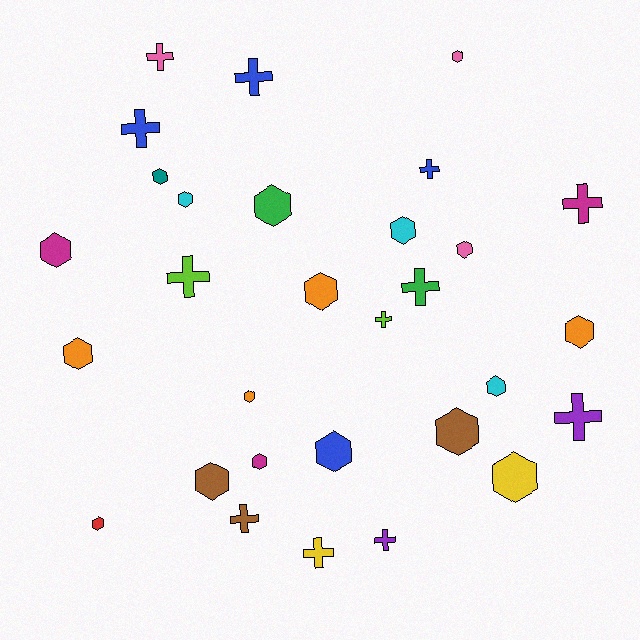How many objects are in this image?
There are 30 objects.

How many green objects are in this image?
There are 2 green objects.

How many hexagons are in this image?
There are 18 hexagons.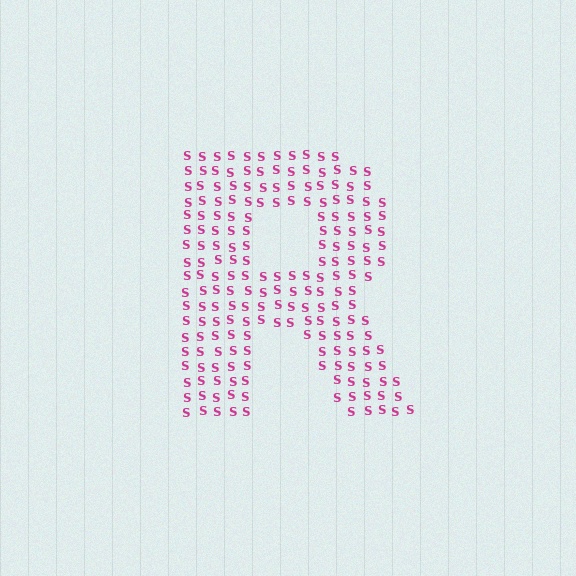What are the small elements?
The small elements are letter S's.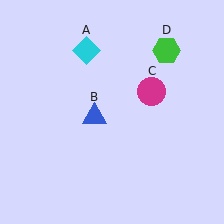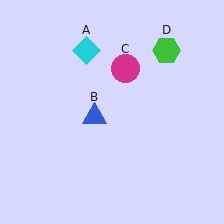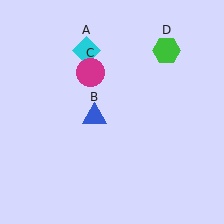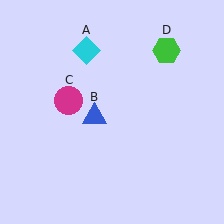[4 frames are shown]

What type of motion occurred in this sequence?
The magenta circle (object C) rotated counterclockwise around the center of the scene.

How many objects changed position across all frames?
1 object changed position: magenta circle (object C).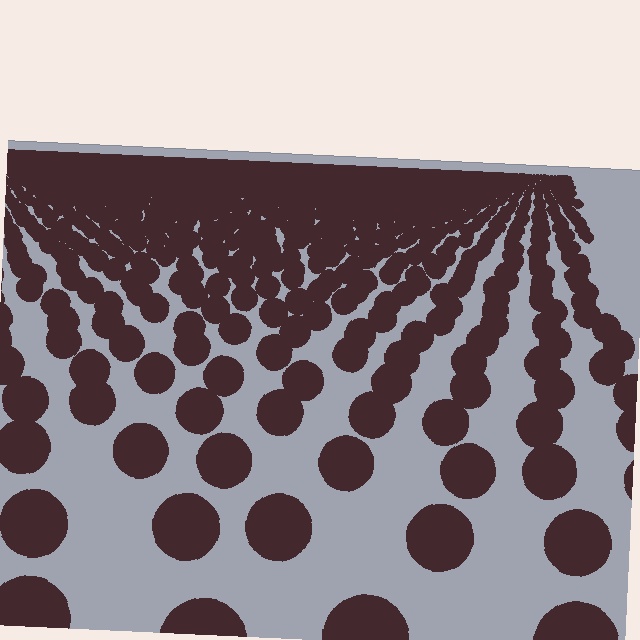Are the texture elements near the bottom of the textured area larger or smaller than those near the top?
Larger. Near the bottom, elements are closer to the viewer and appear at a bigger on-screen size.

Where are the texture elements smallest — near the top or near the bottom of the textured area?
Near the top.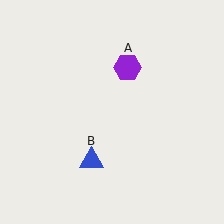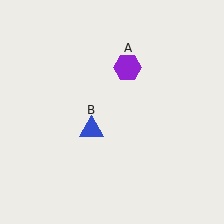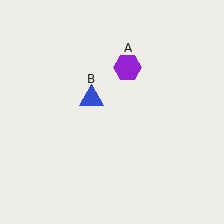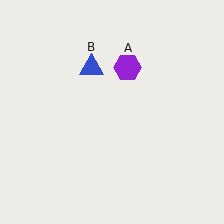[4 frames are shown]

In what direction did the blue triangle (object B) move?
The blue triangle (object B) moved up.